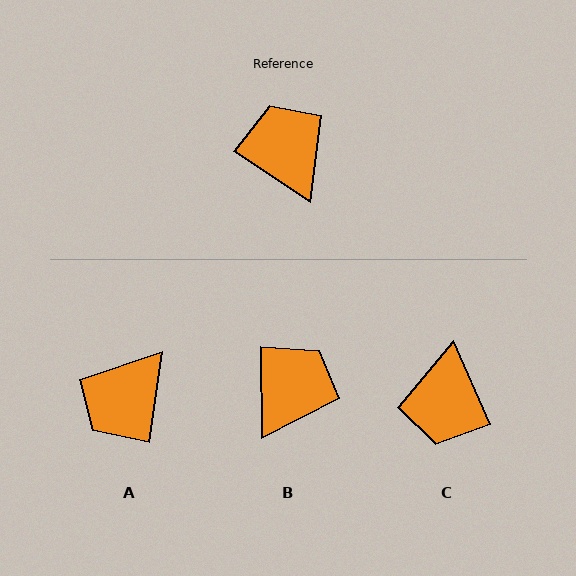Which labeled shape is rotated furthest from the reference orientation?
C, about 147 degrees away.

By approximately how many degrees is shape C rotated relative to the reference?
Approximately 147 degrees counter-clockwise.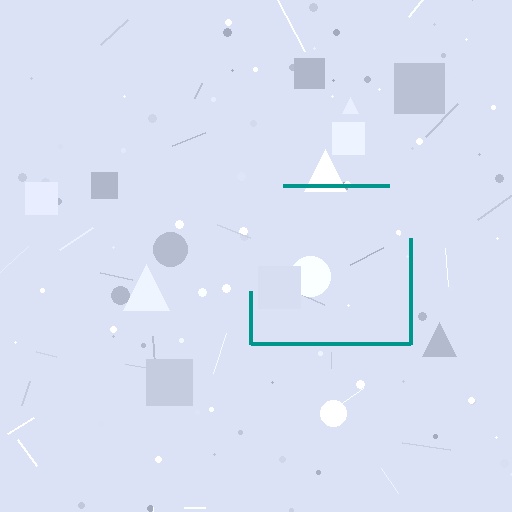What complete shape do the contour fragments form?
The contour fragments form a square.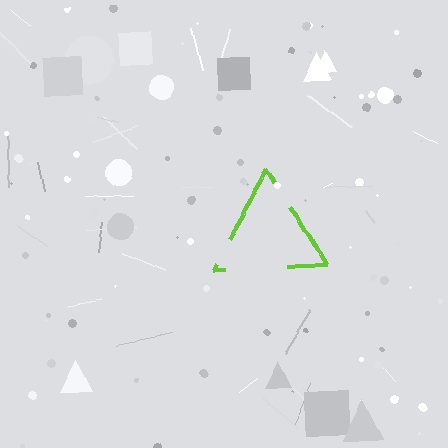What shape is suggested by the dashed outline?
The dashed outline suggests a triangle.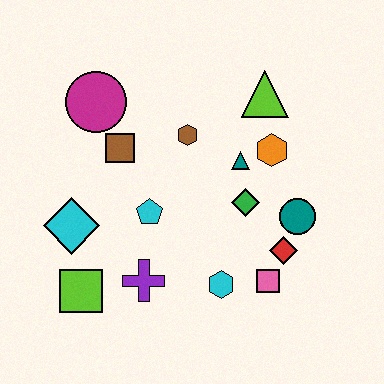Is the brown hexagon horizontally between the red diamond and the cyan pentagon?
Yes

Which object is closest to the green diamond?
The teal triangle is closest to the green diamond.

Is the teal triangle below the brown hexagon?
Yes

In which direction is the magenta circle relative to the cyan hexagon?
The magenta circle is above the cyan hexagon.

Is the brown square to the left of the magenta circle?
No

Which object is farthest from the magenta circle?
The pink square is farthest from the magenta circle.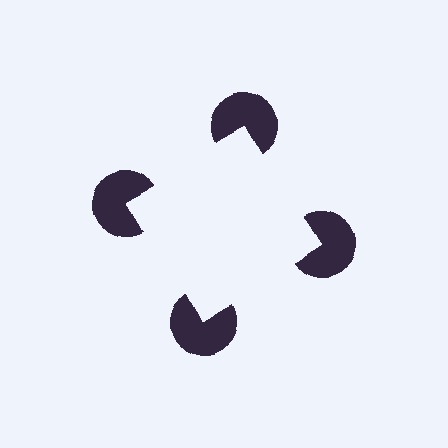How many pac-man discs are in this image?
There are 4 — one at each vertex of the illusory square.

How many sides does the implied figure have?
4 sides.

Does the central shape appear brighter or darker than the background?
It typically appears slightly brighter than the background, even though no actual brightness change is drawn.